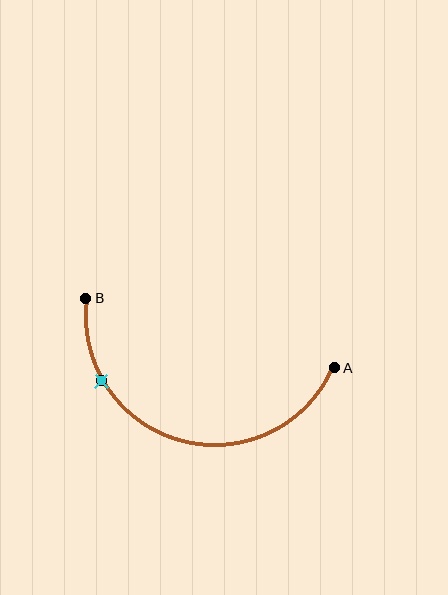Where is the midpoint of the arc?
The arc midpoint is the point on the curve farthest from the straight line joining A and B. It sits below that line.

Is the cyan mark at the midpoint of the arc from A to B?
No. The cyan mark lies on the arc but is closer to endpoint B. The arc midpoint would be at the point on the curve equidistant along the arc from both A and B.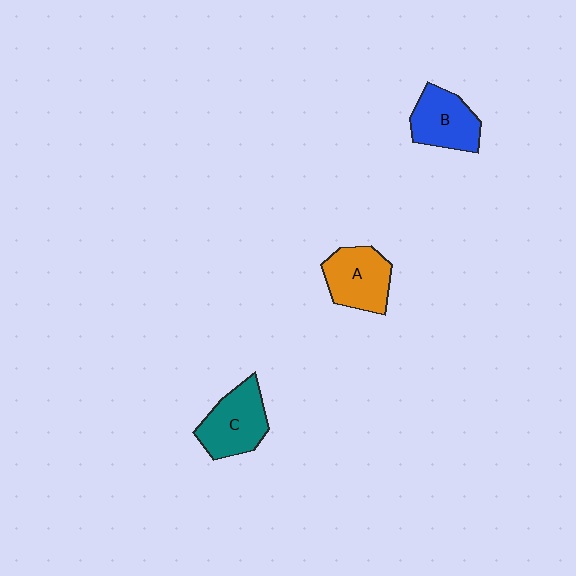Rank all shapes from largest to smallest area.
From largest to smallest: C (teal), A (orange), B (blue).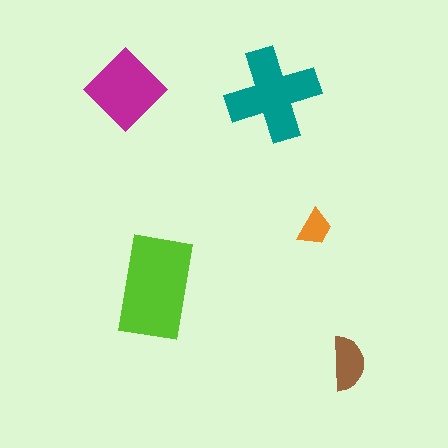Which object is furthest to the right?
The brown semicircle is rightmost.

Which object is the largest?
The lime rectangle.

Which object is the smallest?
The orange trapezoid.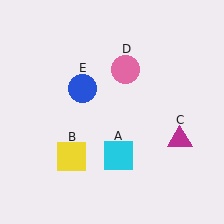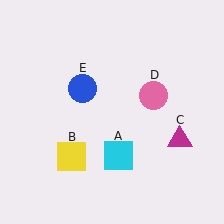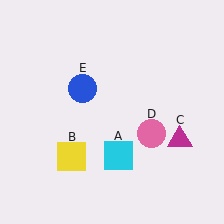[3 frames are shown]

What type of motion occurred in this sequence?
The pink circle (object D) rotated clockwise around the center of the scene.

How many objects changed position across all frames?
1 object changed position: pink circle (object D).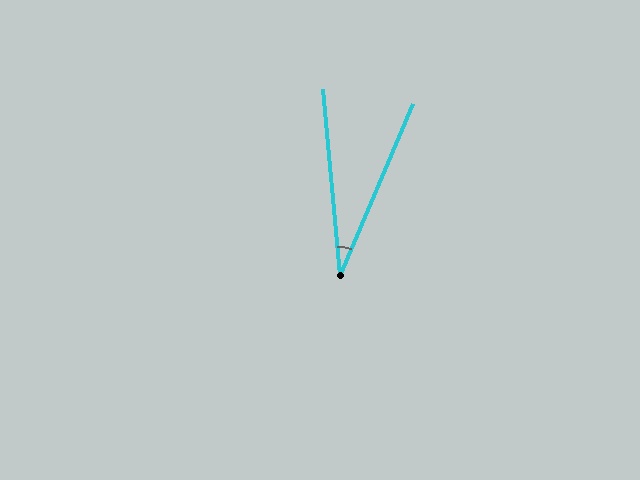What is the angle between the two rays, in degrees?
Approximately 28 degrees.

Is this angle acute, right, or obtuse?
It is acute.